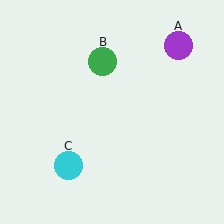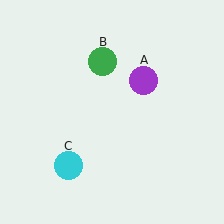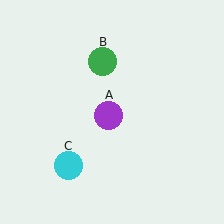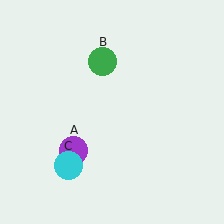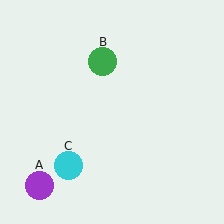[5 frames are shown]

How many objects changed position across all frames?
1 object changed position: purple circle (object A).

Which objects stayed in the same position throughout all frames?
Green circle (object B) and cyan circle (object C) remained stationary.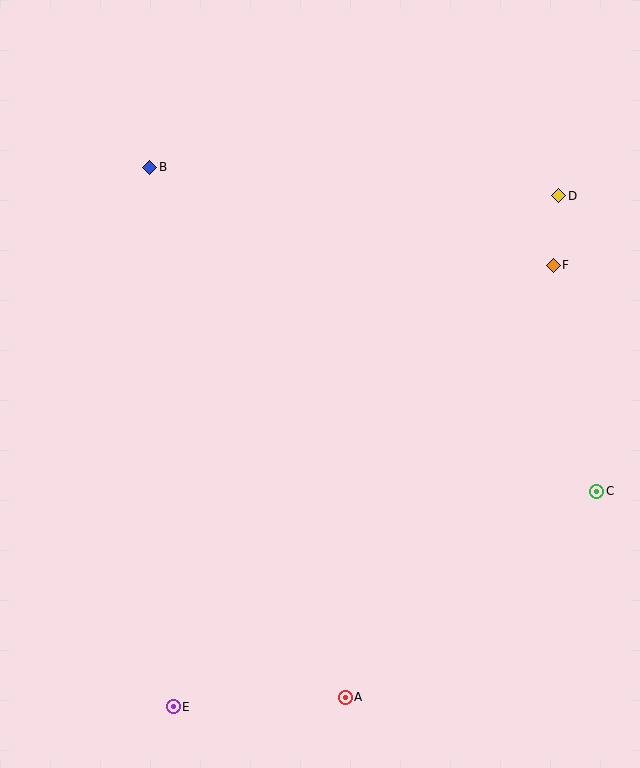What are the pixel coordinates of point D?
Point D is at (559, 196).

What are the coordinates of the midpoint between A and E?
The midpoint between A and E is at (259, 702).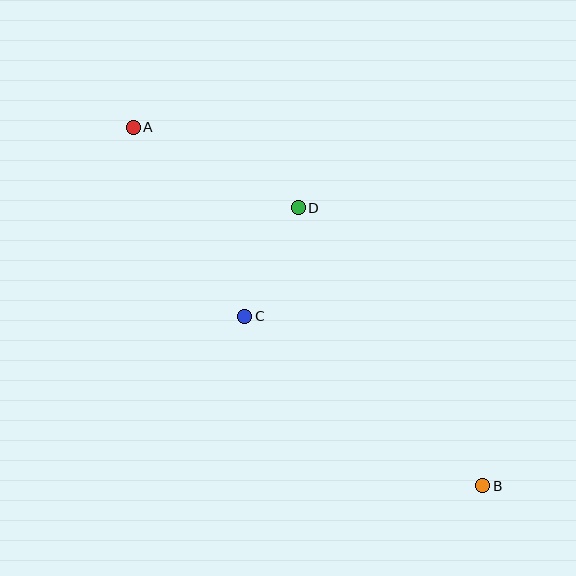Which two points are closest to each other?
Points C and D are closest to each other.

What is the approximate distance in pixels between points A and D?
The distance between A and D is approximately 184 pixels.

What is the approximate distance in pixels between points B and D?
The distance between B and D is approximately 334 pixels.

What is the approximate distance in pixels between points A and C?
The distance between A and C is approximately 220 pixels.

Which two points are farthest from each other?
Points A and B are farthest from each other.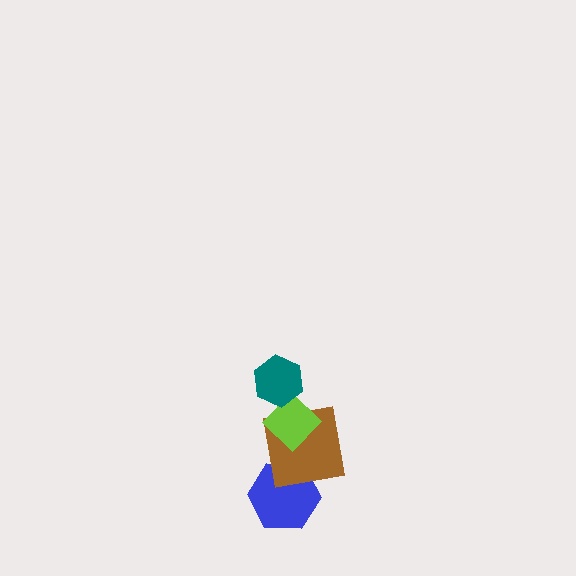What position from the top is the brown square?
The brown square is 3rd from the top.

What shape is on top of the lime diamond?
The teal hexagon is on top of the lime diamond.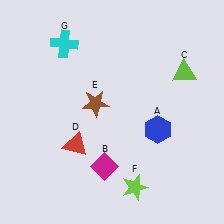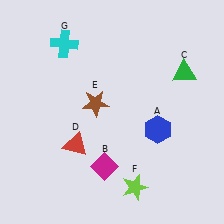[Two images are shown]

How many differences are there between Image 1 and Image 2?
There is 1 difference between the two images.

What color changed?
The triangle (C) changed from lime in Image 1 to green in Image 2.